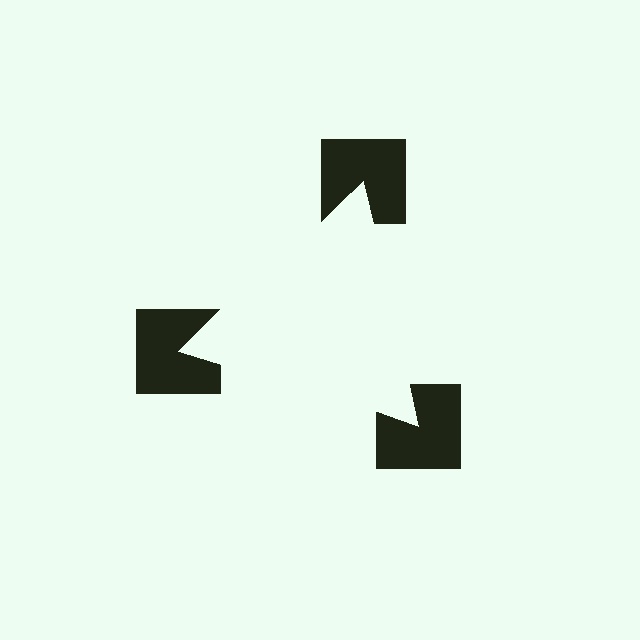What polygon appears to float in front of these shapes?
An illusory triangle — its edges are inferred from the aligned wedge cuts in the notched squares, not physically drawn.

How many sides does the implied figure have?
3 sides.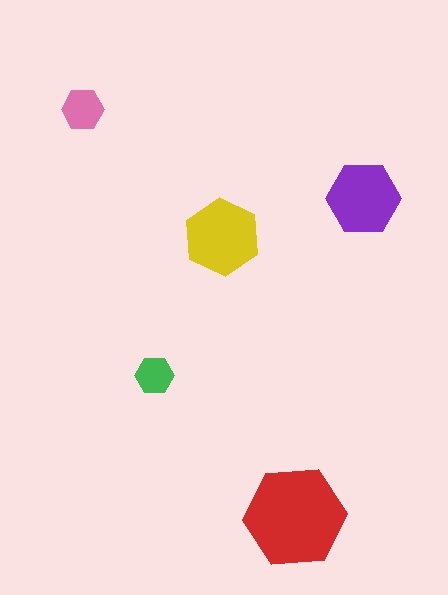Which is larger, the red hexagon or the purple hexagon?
The red one.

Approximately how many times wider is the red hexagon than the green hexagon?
About 2.5 times wider.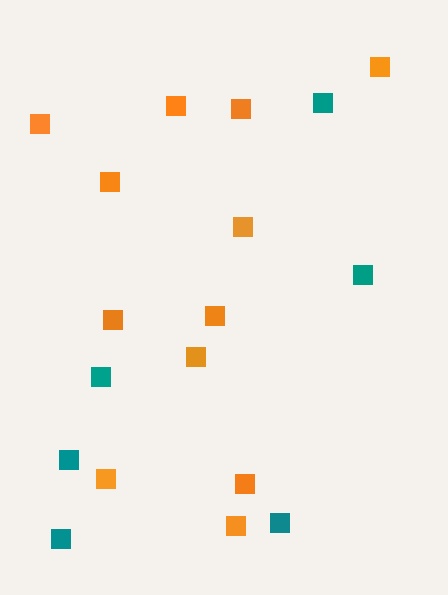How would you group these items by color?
There are 2 groups: one group of orange squares (12) and one group of teal squares (6).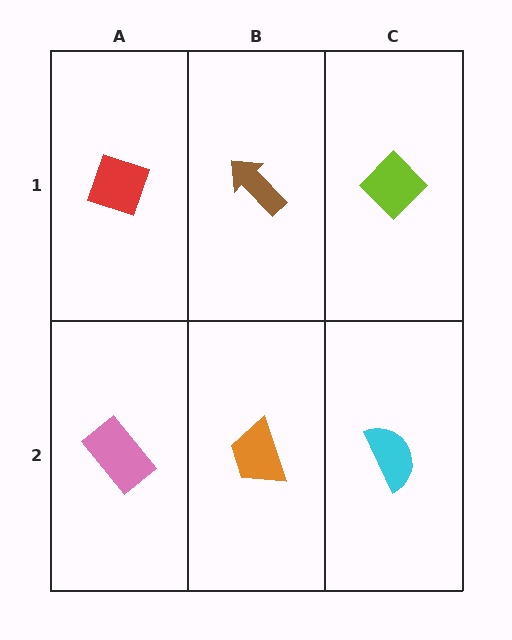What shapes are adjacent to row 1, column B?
An orange trapezoid (row 2, column B), a red diamond (row 1, column A), a lime diamond (row 1, column C).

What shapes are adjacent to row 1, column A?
A pink rectangle (row 2, column A), a brown arrow (row 1, column B).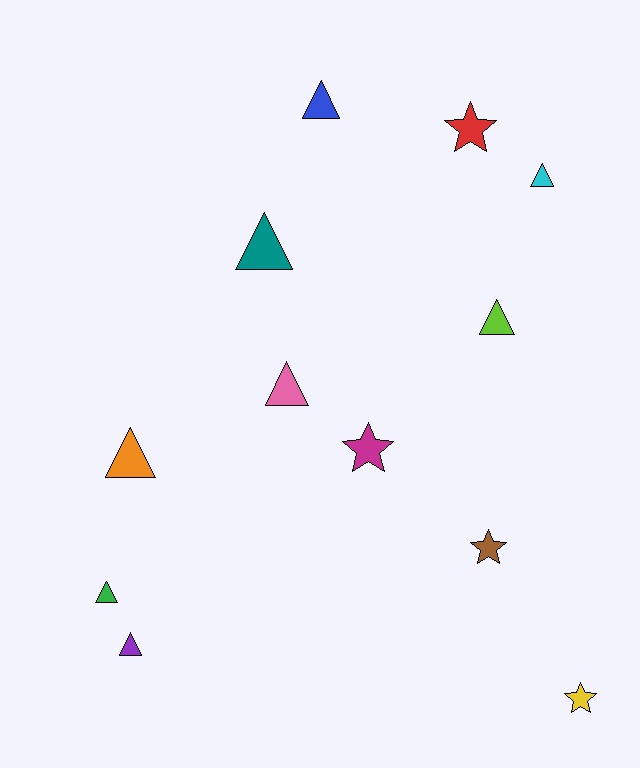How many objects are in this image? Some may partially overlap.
There are 12 objects.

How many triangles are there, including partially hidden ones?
There are 8 triangles.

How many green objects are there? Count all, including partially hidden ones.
There is 1 green object.